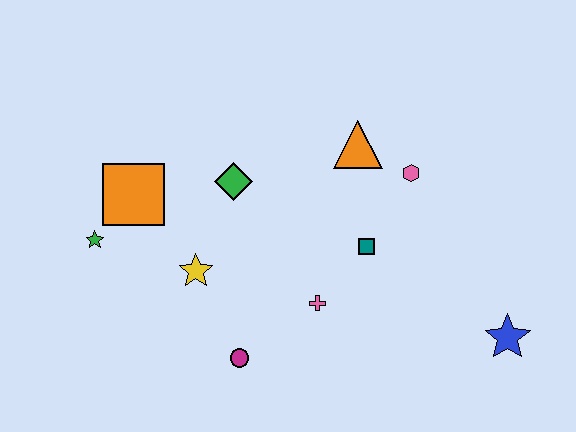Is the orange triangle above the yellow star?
Yes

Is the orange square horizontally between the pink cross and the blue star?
No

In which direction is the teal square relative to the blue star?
The teal square is to the left of the blue star.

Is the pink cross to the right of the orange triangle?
No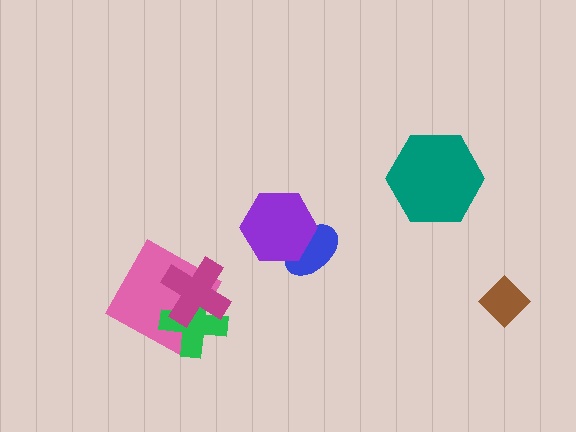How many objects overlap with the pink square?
2 objects overlap with the pink square.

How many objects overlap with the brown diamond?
0 objects overlap with the brown diamond.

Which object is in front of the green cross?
The magenta cross is in front of the green cross.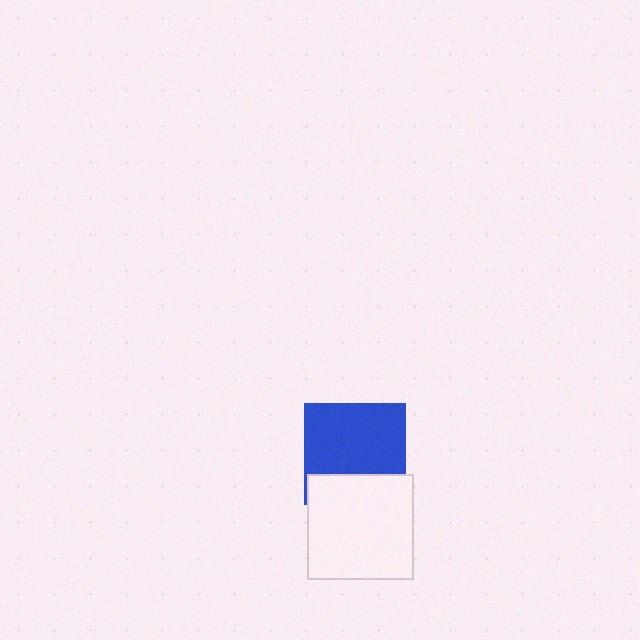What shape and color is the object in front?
The object in front is a white square.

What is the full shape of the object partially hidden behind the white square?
The partially hidden object is a blue square.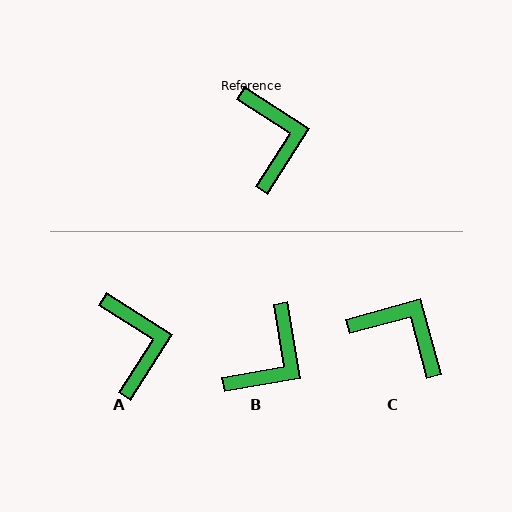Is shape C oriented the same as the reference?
No, it is off by about 47 degrees.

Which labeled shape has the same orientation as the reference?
A.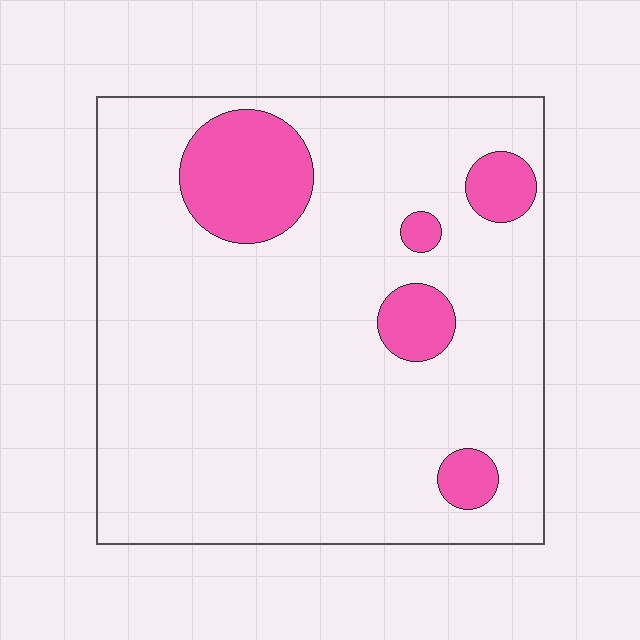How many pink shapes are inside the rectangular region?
5.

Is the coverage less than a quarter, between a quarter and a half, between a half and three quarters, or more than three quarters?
Less than a quarter.